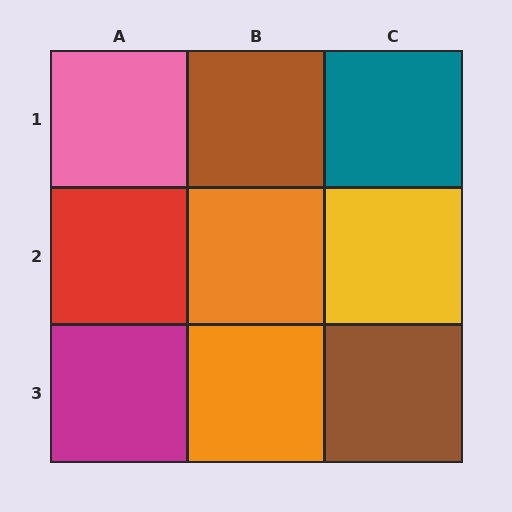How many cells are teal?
1 cell is teal.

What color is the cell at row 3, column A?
Magenta.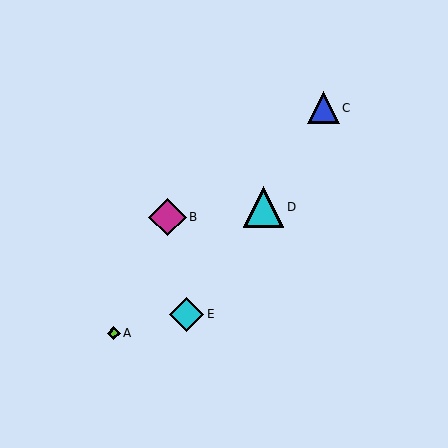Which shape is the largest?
The cyan triangle (labeled D) is the largest.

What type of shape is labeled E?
Shape E is a cyan diamond.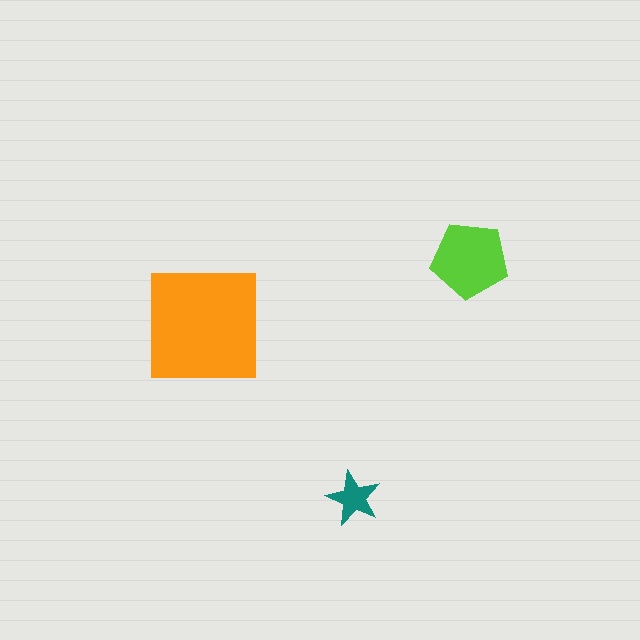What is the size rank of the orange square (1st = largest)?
1st.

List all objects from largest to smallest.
The orange square, the lime pentagon, the teal star.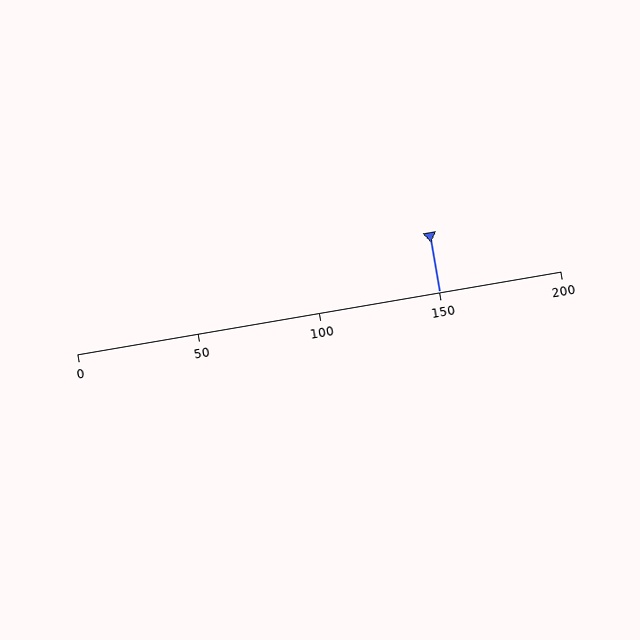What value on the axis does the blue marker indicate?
The marker indicates approximately 150.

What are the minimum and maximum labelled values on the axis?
The axis runs from 0 to 200.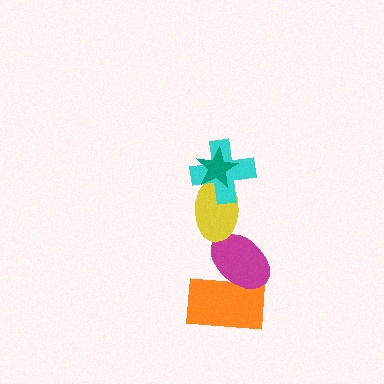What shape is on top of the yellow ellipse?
The cyan cross is on top of the yellow ellipse.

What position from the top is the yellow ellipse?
The yellow ellipse is 3rd from the top.